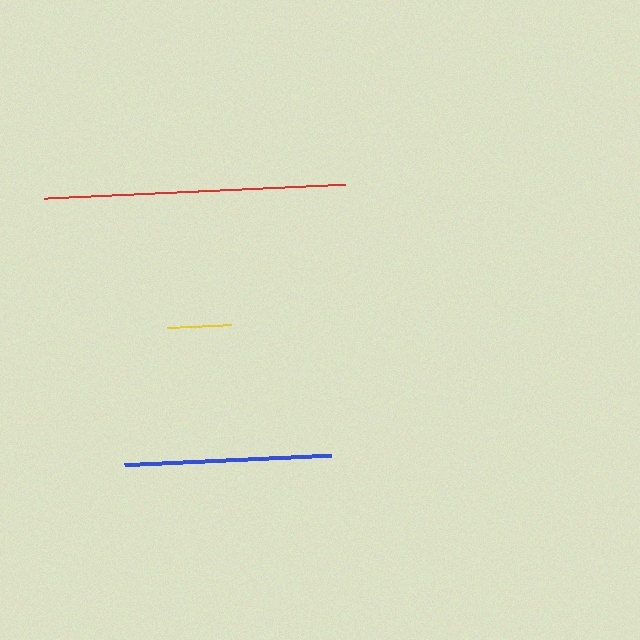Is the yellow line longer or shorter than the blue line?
The blue line is longer than the yellow line.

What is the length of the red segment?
The red segment is approximately 301 pixels long.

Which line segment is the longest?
The red line is the longest at approximately 301 pixels.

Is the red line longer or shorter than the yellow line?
The red line is longer than the yellow line.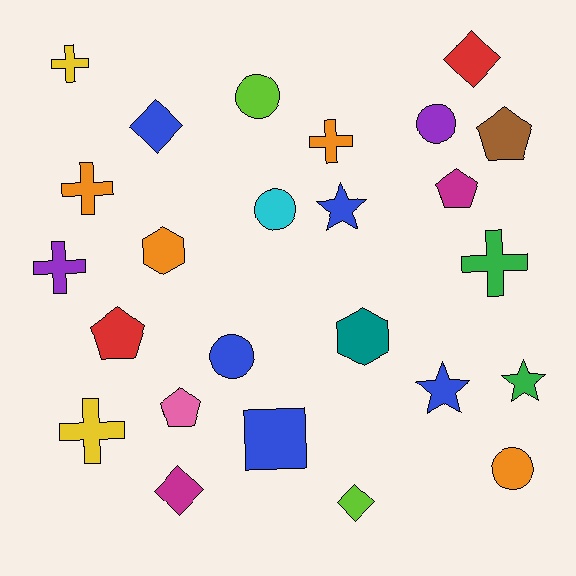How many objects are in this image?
There are 25 objects.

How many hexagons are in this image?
There are 2 hexagons.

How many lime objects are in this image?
There are 2 lime objects.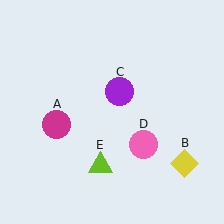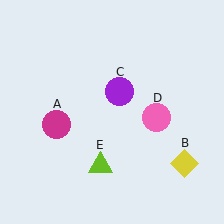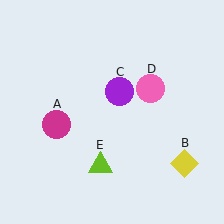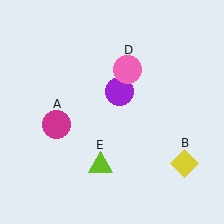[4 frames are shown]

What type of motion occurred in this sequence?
The pink circle (object D) rotated counterclockwise around the center of the scene.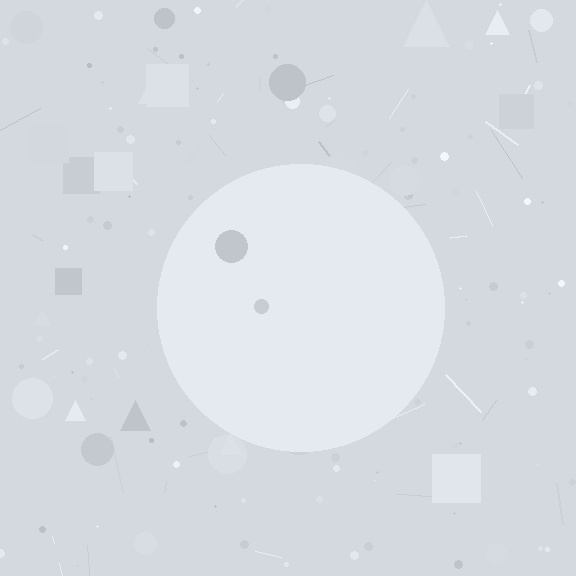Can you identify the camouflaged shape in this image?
The camouflaged shape is a circle.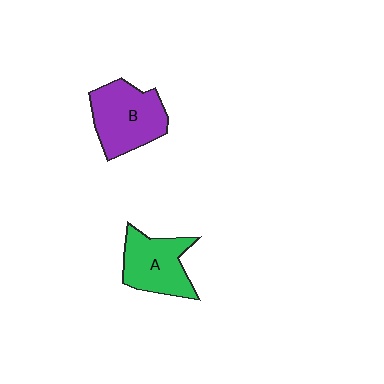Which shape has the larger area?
Shape B (purple).